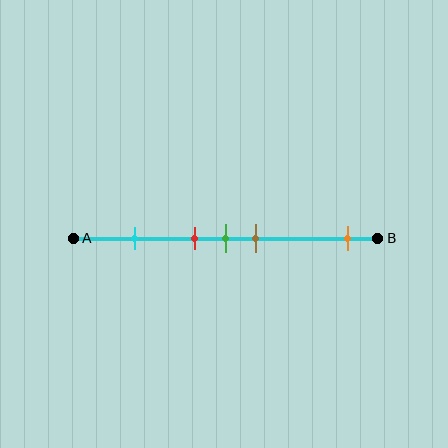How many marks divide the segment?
There are 5 marks dividing the segment.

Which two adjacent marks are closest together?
The red and green marks are the closest adjacent pair.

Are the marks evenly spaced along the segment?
No, the marks are not evenly spaced.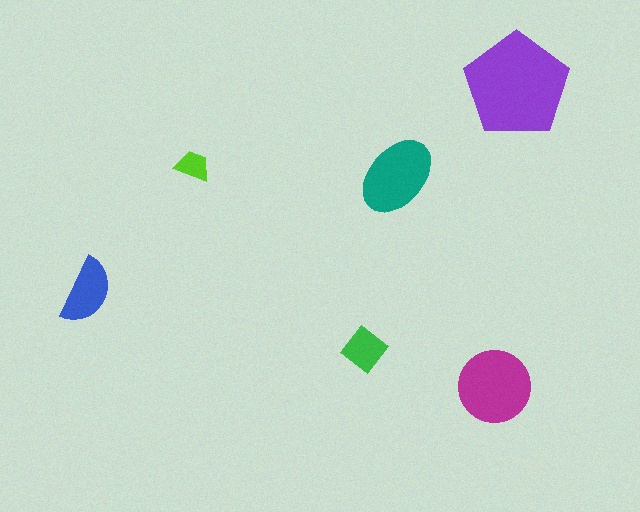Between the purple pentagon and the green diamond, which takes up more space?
The purple pentagon.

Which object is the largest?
The purple pentagon.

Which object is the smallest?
The lime trapezoid.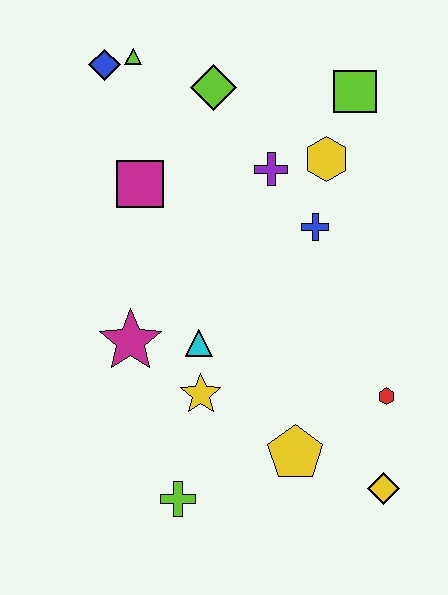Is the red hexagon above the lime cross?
Yes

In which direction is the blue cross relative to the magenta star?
The blue cross is to the right of the magenta star.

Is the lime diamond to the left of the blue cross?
Yes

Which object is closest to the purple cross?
The yellow hexagon is closest to the purple cross.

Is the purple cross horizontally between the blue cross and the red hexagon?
No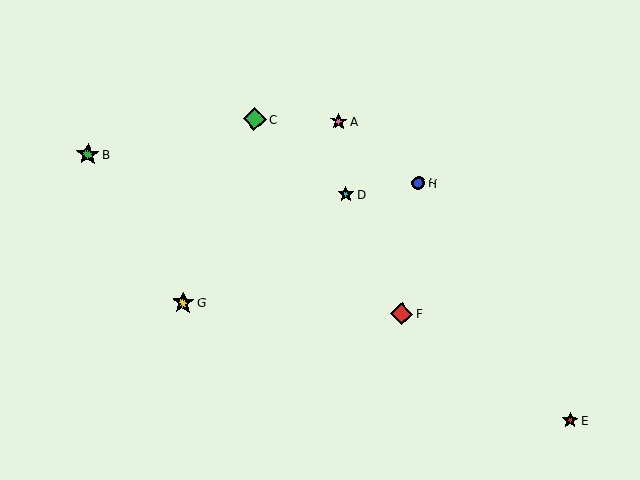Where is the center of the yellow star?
The center of the yellow star is at (183, 303).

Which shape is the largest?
The green diamond (labeled C) is the largest.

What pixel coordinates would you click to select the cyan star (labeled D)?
Click at (346, 194) to select the cyan star D.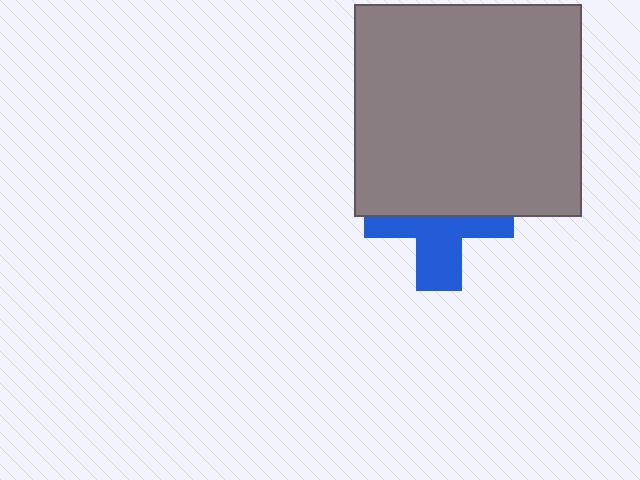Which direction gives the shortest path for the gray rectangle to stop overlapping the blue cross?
Moving up gives the shortest separation.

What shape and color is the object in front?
The object in front is a gray rectangle.